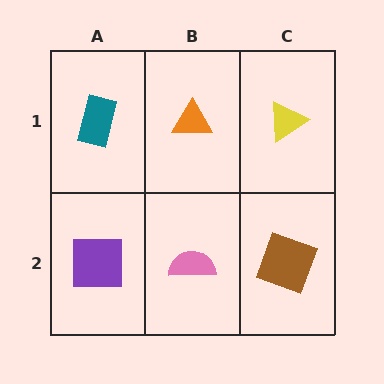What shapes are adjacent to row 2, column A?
A teal rectangle (row 1, column A), a pink semicircle (row 2, column B).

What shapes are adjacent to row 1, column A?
A purple square (row 2, column A), an orange triangle (row 1, column B).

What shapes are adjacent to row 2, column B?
An orange triangle (row 1, column B), a purple square (row 2, column A), a brown square (row 2, column C).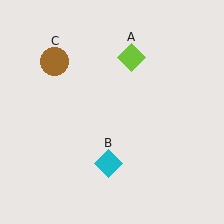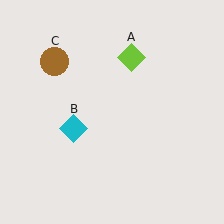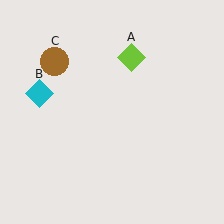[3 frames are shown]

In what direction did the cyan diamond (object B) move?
The cyan diamond (object B) moved up and to the left.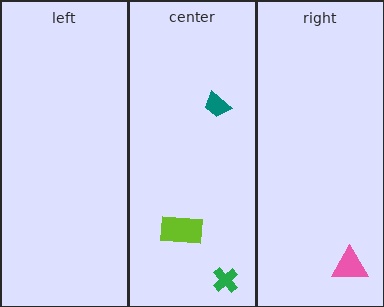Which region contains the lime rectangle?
The center region.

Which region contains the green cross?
The center region.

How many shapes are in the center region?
3.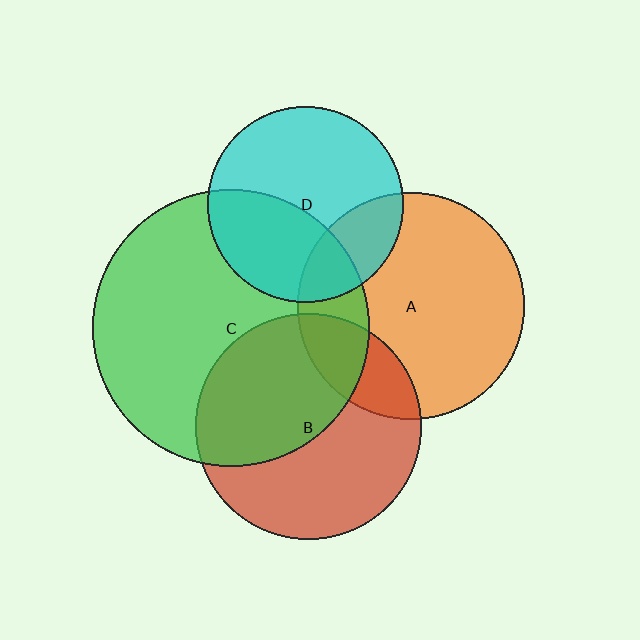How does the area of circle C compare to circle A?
Approximately 1.5 times.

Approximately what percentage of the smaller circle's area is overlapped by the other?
Approximately 40%.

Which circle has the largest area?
Circle C (green).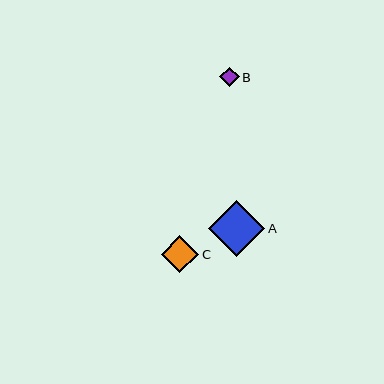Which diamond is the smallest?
Diamond B is the smallest with a size of approximately 20 pixels.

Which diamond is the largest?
Diamond A is the largest with a size of approximately 56 pixels.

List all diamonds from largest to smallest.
From largest to smallest: A, C, B.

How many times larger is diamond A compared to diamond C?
Diamond A is approximately 1.5 times the size of diamond C.